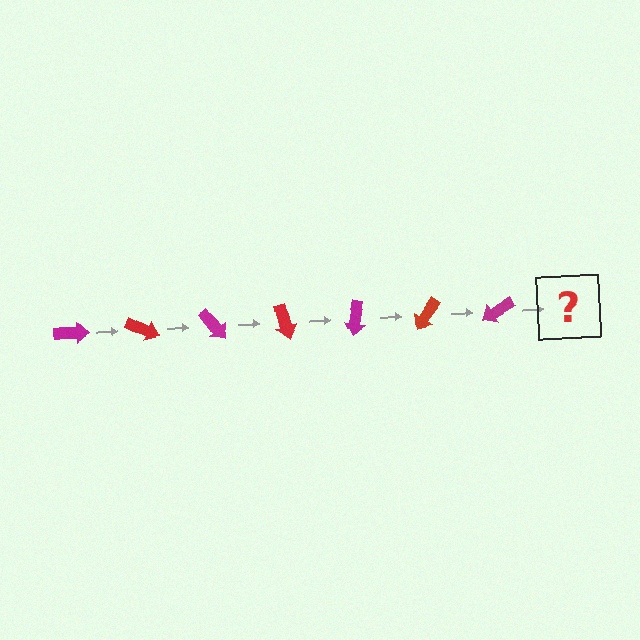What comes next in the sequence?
The next element should be a red arrow, rotated 175 degrees from the start.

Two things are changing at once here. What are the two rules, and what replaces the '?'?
The two rules are that it rotates 25 degrees each step and the color cycles through magenta and red. The '?' should be a red arrow, rotated 175 degrees from the start.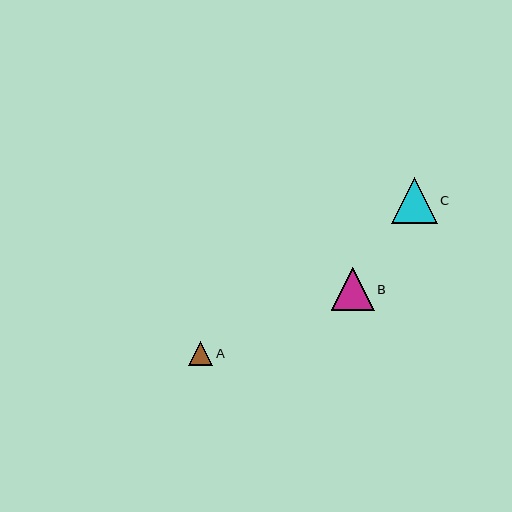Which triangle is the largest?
Triangle C is the largest with a size of approximately 45 pixels.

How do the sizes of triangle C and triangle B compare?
Triangle C and triangle B are approximately the same size.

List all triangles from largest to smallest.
From largest to smallest: C, B, A.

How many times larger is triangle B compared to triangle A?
Triangle B is approximately 1.8 times the size of triangle A.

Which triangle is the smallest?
Triangle A is the smallest with a size of approximately 24 pixels.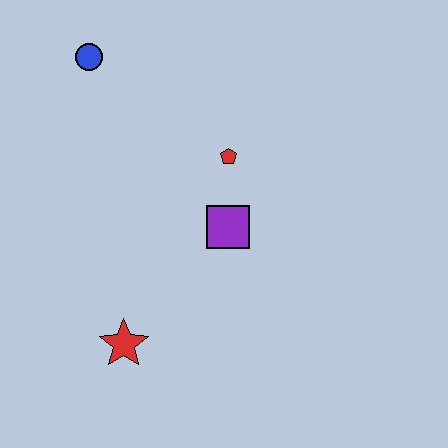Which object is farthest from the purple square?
The blue circle is farthest from the purple square.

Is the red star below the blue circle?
Yes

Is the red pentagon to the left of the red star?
No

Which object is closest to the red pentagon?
The purple square is closest to the red pentagon.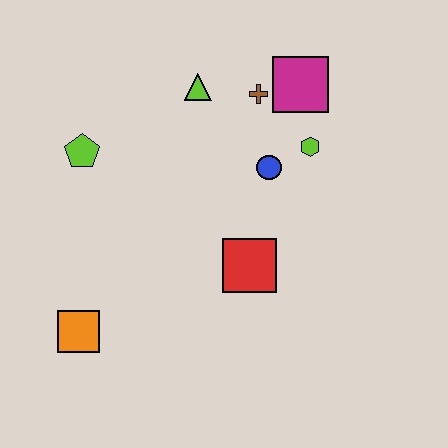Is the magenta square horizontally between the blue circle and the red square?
No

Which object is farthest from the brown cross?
The orange square is farthest from the brown cross.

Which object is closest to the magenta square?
The brown cross is closest to the magenta square.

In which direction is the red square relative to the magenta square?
The red square is below the magenta square.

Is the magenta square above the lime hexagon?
Yes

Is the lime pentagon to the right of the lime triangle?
No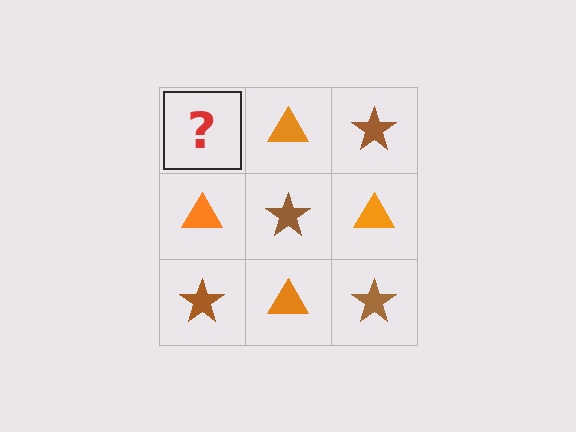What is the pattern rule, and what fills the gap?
The rule is that it alternates brown star and orange triangle in a checkerboard pattern. The gap should be filled with a brown star.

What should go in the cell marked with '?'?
The missing cell should contain a brown star.